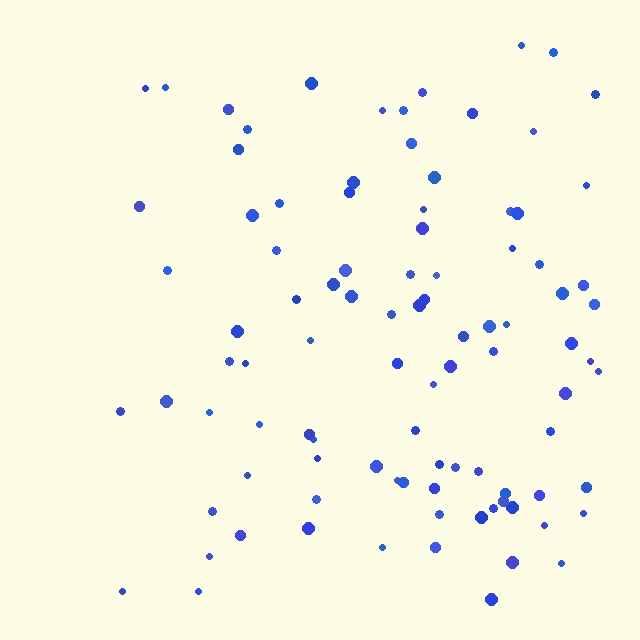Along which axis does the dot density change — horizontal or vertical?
Horizontal.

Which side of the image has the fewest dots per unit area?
The left.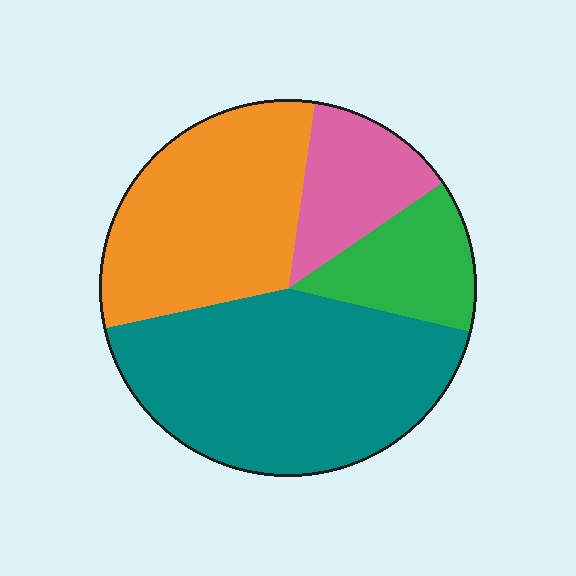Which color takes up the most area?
Teal, at roughly 45%.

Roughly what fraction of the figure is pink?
Pink covers around 15% of the figure.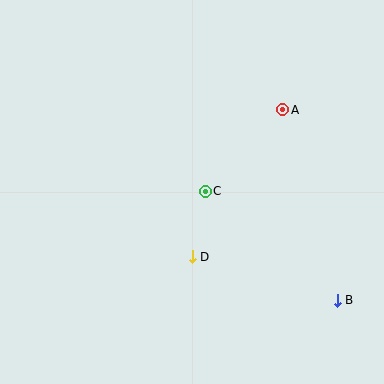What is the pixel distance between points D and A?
The distance between D and A is 173 pixels.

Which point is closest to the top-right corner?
Point A is closest to the top-right corner.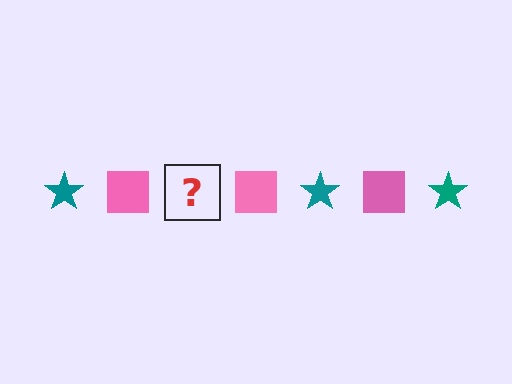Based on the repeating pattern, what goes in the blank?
The blank should be a teal star.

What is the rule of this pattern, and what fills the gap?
The rule is that the pattern alternates between teal star and pink square. The gap should be filled with a teal star.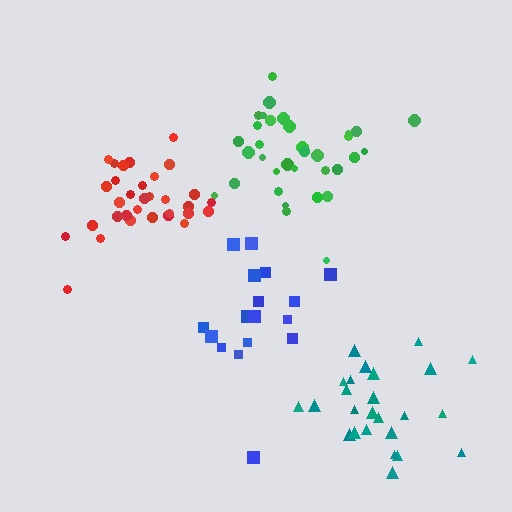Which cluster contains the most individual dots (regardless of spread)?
Green (34).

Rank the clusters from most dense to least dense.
red, green, teal, blue.